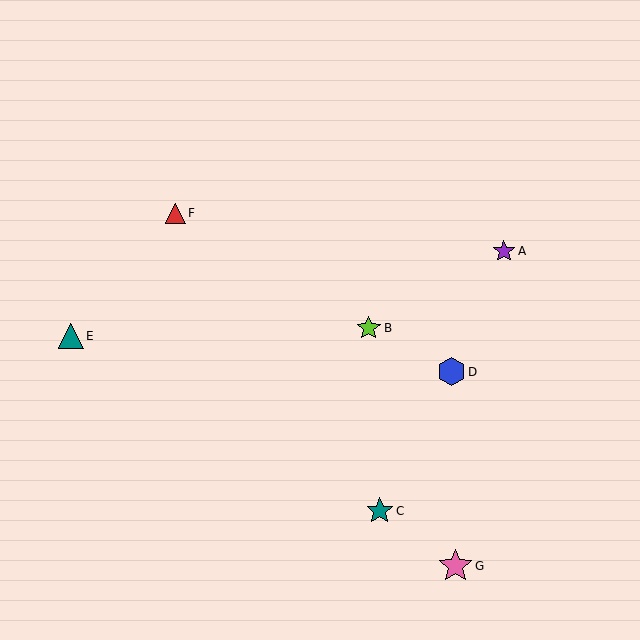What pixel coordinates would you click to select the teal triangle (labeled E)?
Click at (71, 336) to select the teal triangle E.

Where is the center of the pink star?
The center of the pink star is at (455, 566).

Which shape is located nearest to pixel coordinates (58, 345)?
The teal triangle (labeled E) at (71, 336) is nearest to that location.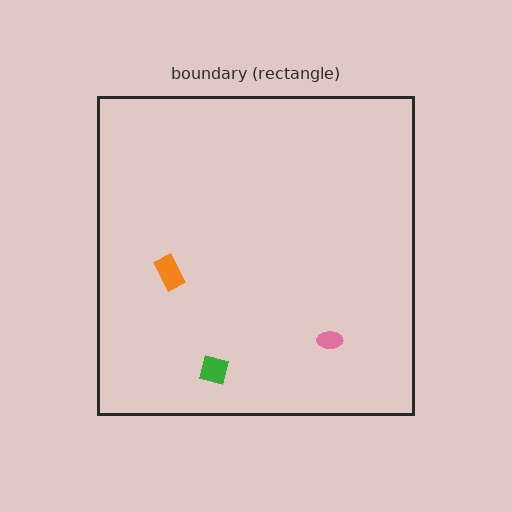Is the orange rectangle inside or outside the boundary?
Inside.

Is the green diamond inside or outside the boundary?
Inside.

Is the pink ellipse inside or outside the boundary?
Inside.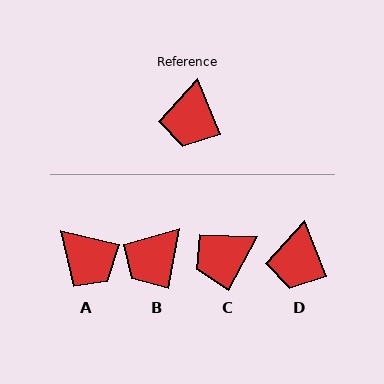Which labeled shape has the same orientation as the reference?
D.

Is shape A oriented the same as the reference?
No, it is off by about 55 degrees.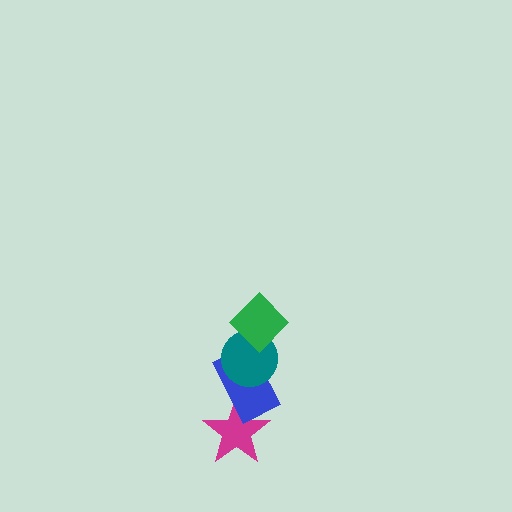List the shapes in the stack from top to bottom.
From top to bottom: the green diamond, the teal circle, the blue rectangle, the magenta star.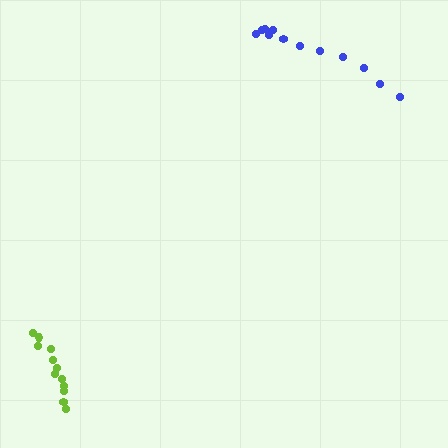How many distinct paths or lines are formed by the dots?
There are 2 distinct paths.